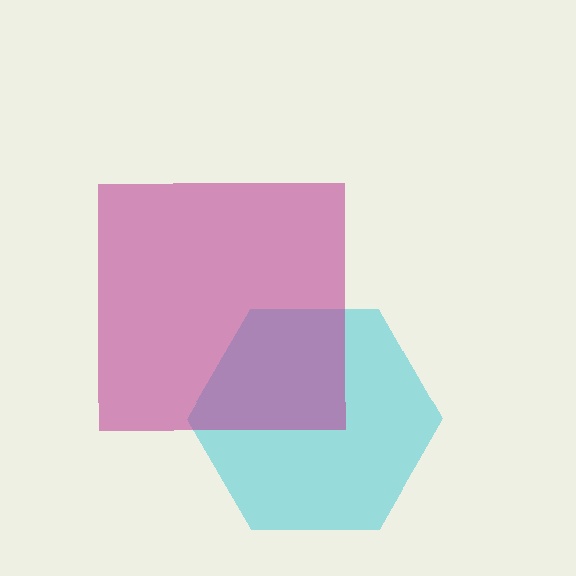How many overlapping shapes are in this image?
There are 2 overlapping shapes in the image.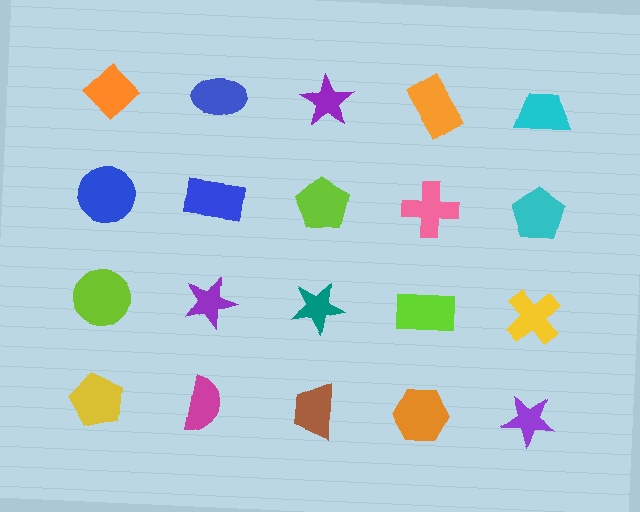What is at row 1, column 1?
An orange diamond.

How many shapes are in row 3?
5 shapes.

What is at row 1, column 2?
A blue ellipse.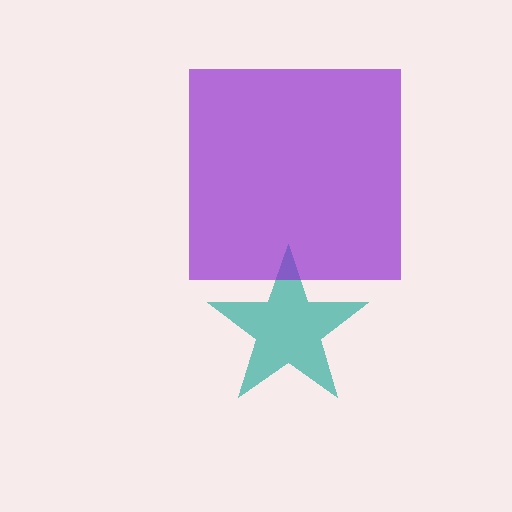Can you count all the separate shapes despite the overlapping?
Yes, there are 2 separate shapes.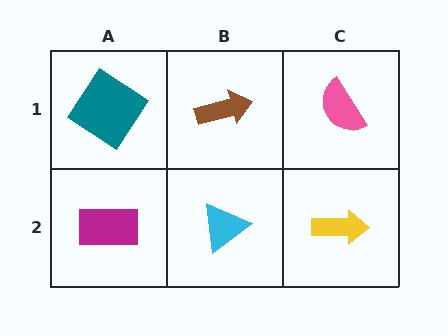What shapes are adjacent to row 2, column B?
A brown arrow (row 1, column B), a magenta rectangle (row 2, column A), a yellow arrow (row 2, column C).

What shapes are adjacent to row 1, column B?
A cyan triangle (row 2, column B), a teal diamond (row 1, column A), a pink semicircle (row 1, column C).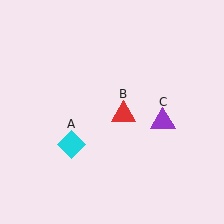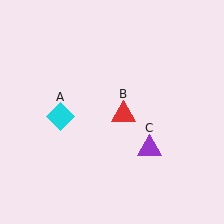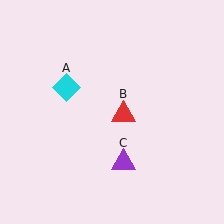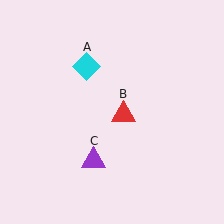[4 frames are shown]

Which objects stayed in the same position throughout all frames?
Red triangle (object B) remained stationary.